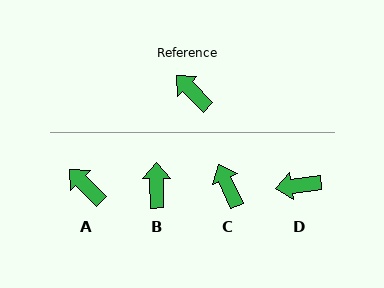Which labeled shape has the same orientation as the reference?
A.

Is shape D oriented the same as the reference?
No, it is off by about 53 degrees.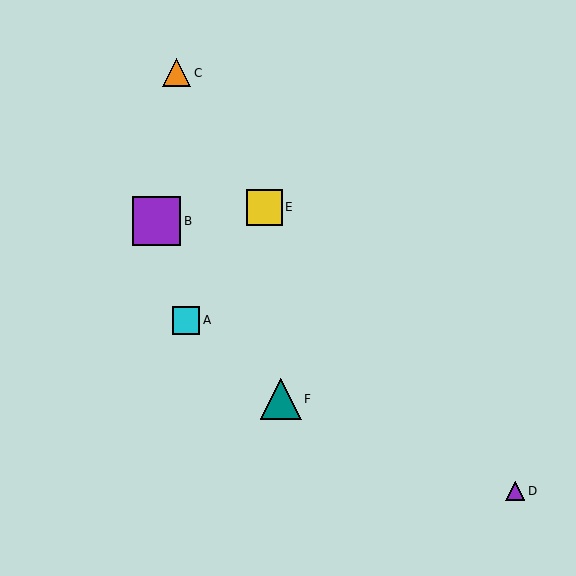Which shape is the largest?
The purple square (labeled B) is the largest.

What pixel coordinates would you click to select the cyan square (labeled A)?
Click at (186, 320) to select the cyan square A.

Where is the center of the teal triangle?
The center of the teal triangle is at (281, 399).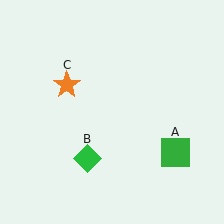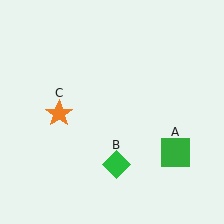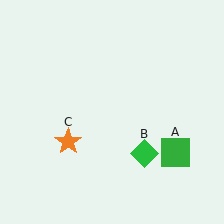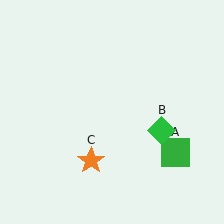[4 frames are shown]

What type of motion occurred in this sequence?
The green diamond (object B), orange star (object C) rotated counterclockwise around the center of the scene.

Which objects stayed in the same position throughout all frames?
Green square (object A) remained stationary.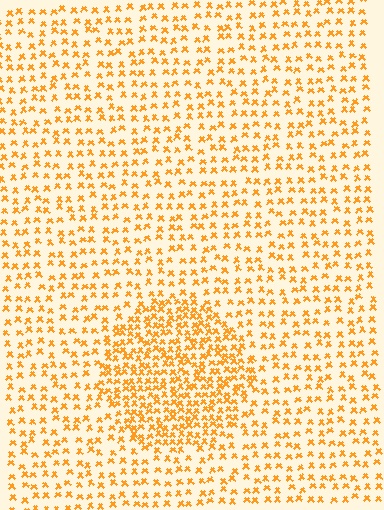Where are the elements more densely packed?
The elements are more densely packed inside the circle boundary.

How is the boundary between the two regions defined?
The boundary is defined by a change in element density (approximately 2.0x ratio). All elements are the same color, size, and shape.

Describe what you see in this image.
The image contains small orange elements arranged at two different densities. A circle-shaped region is visible where the elements are more densely packed than the surrounding area.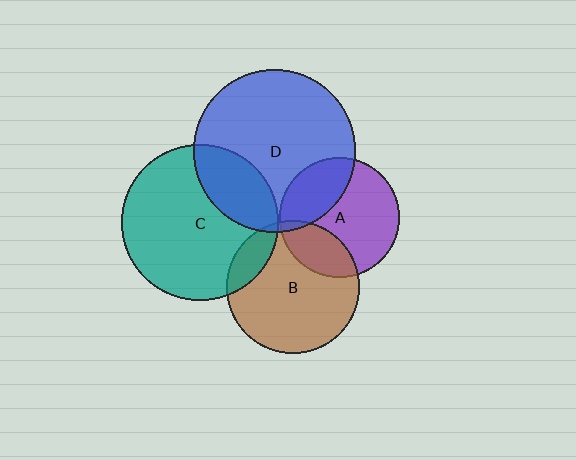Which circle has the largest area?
Circle D (blue).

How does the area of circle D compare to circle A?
Approximately 1.8 times.